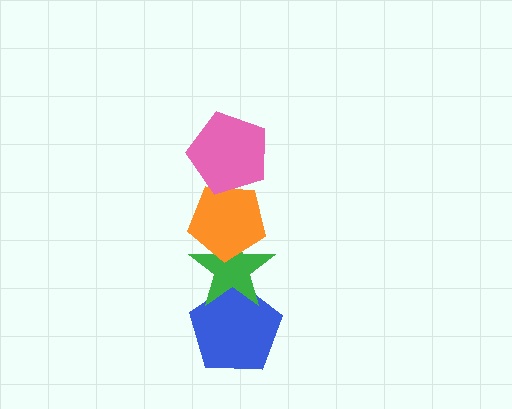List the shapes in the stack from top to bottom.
From top to bottom: the pink pentagon, the orange pentagon, the green star, the blue pentagon.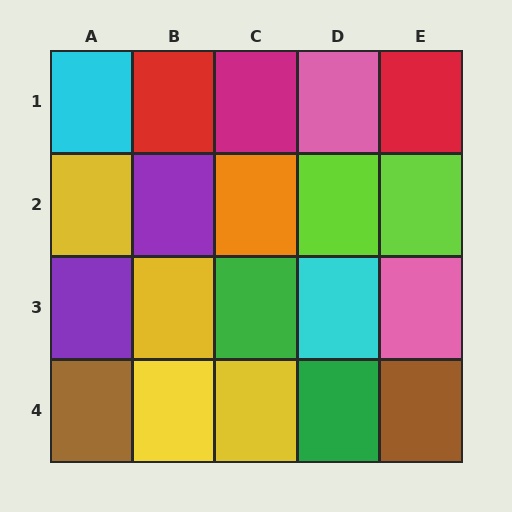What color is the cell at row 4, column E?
Brown.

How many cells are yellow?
4 cells are yellow.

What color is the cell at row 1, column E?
Red.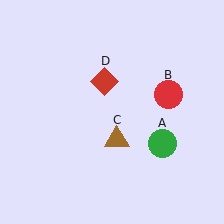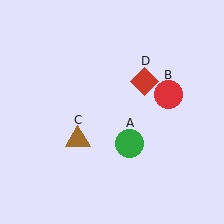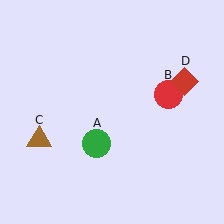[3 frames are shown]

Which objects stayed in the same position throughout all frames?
Red circle (object B) remained stationary.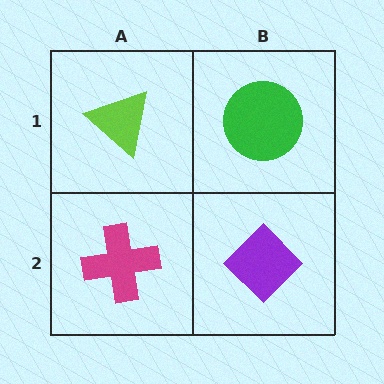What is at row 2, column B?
A purple diamond.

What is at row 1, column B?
A green circle.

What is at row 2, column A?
A magenta cross.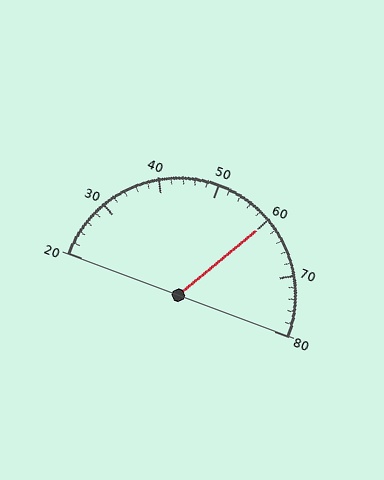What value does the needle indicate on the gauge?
The needle indicates approximately 60.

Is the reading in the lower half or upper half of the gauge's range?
The reading is in the upper half of the range (20 to 80).